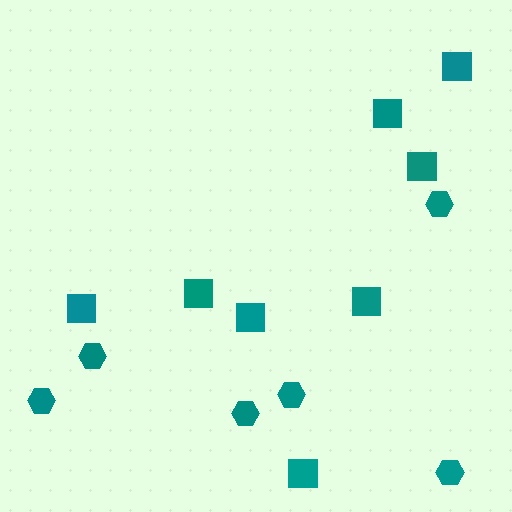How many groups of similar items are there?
There are 2 groups: one group of hexagons (6) and one group of squares (8).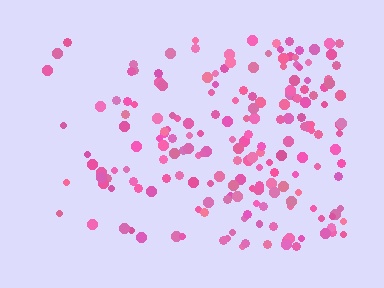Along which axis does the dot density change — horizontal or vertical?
Horizontal.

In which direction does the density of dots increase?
From left to right, with the right side densest.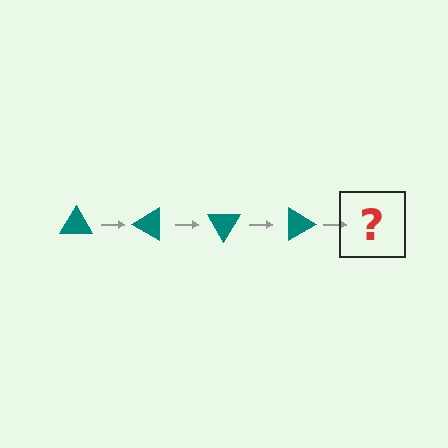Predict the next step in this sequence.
The next step is a teal triangle rotated 120 degrees.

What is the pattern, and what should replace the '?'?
The pattern is that the triangle rotates 30 degrees each step. The '?' should be a teal triangle rotated 120 degrees.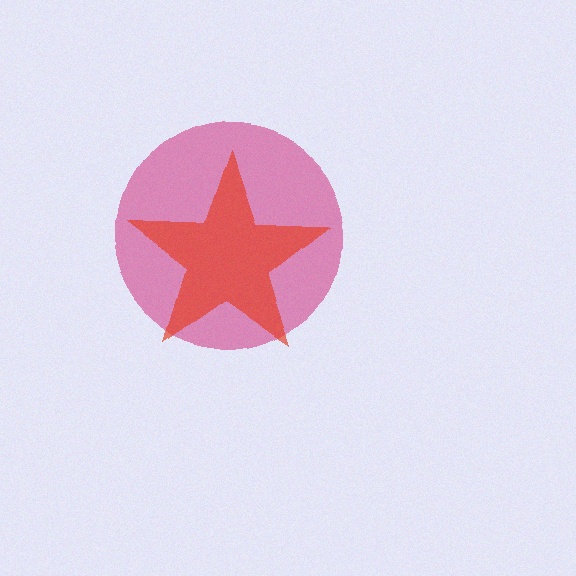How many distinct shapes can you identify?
There are 2 distinct shapes: a magenta circle, a red star.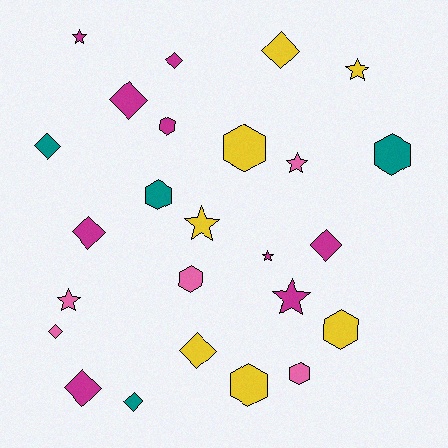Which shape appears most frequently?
Diamond, with 10 objects.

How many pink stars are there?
There are 2 pink stars.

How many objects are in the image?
There are 25 objects.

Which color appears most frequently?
Magenta, with 9 objects.